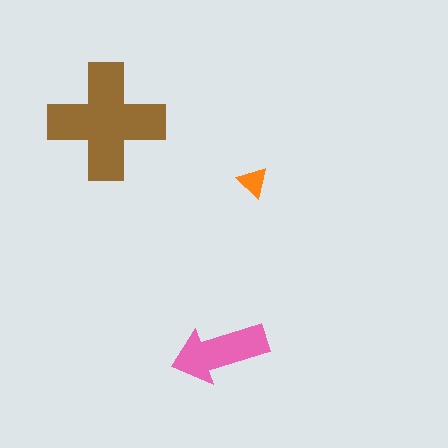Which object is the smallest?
The orange triangle.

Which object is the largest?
The brown cross.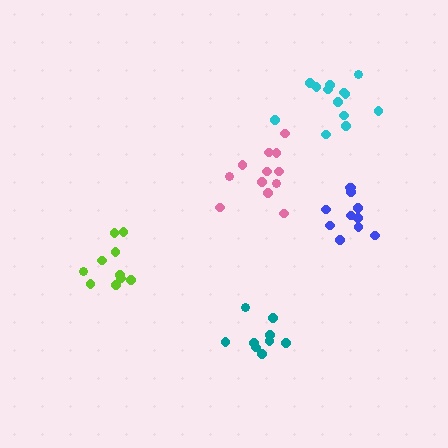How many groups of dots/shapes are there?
There are 5 groups.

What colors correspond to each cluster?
The clusters are colored: blue, lime, cyan, teal, pink.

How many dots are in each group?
Group 1: 11 dots, Group 2: 10 dots, Group 3: 13 dots, Group 4: 9 dots, Group 5: 12 dots (55 total).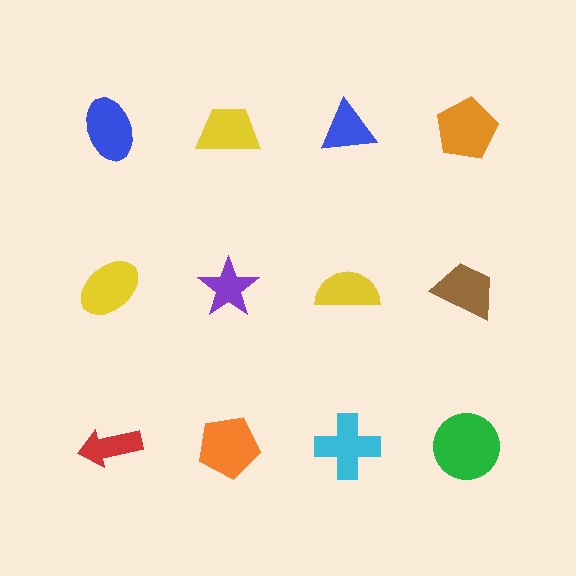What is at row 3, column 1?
A red arrow.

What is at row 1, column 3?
A blue triangle.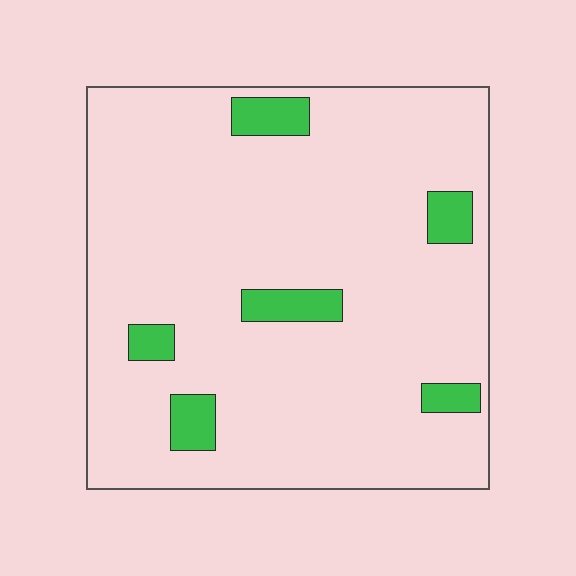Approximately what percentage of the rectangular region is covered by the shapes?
Approximately 10%.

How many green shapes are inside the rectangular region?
6.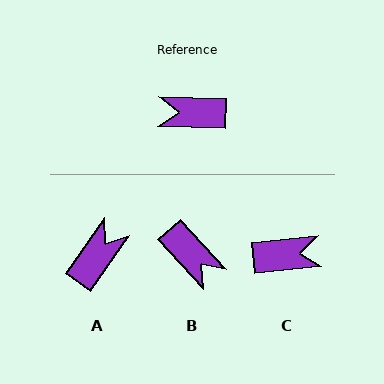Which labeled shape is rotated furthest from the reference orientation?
C, about 172 degrees away.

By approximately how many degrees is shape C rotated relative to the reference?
Approximately 172 degrees clockwise.